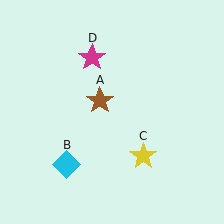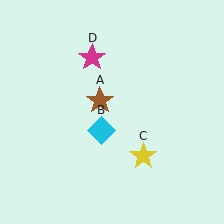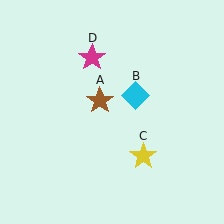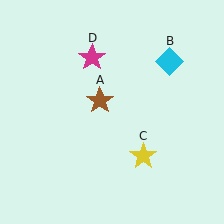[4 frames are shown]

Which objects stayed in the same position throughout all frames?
Brown star (object A) and yellow star (object C) and magenta star (object D) remained stationary.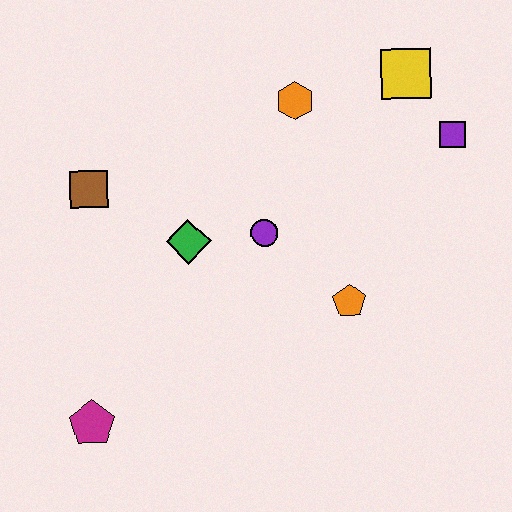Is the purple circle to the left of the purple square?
Yes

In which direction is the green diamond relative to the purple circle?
The green diamond is to the left of the purple circle.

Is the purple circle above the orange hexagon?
No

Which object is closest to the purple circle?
The green diamond is closest to the purple circle.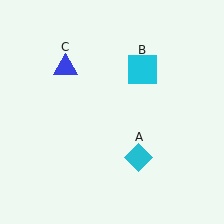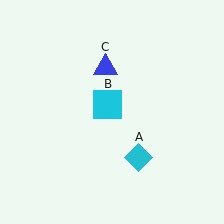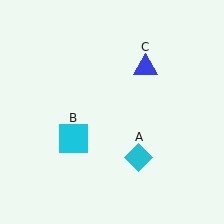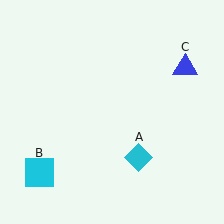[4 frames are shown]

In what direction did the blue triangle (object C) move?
The blue triangle (object C) moved right.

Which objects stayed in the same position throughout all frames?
Cyan diamond (object A) remained stationary.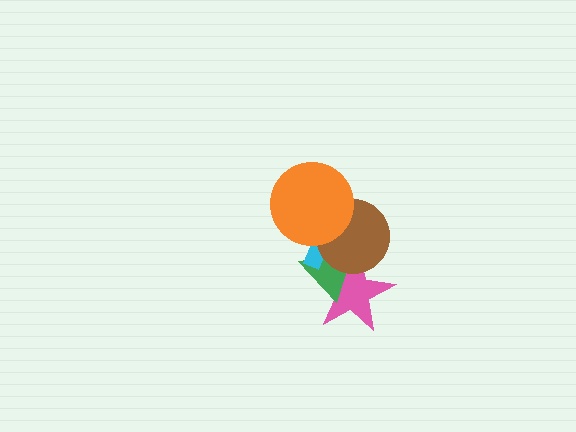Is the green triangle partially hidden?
Yes, it is partially covered by another shape.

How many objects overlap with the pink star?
3 objects overlap with the pink star.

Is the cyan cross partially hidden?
Yes, it is partially covered by another shape.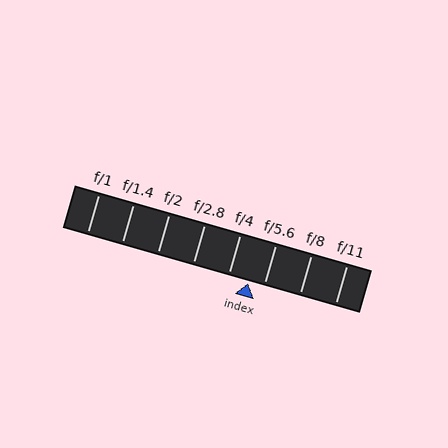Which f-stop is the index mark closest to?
The index mark is closest to f/5.6.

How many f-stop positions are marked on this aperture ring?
There are 8 f-stop positions marked.